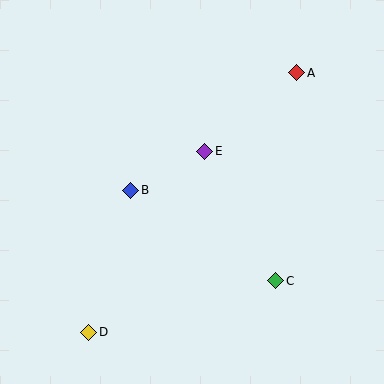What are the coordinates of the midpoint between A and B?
The midpoint between A and B is at (214, 132).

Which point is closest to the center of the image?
Point E at (205, 151) is closest to the center.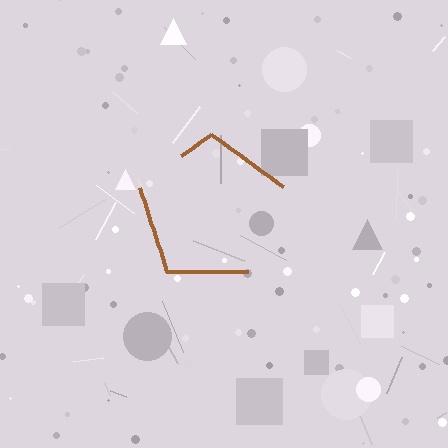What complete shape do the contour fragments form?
The contour fragments form a pentagon.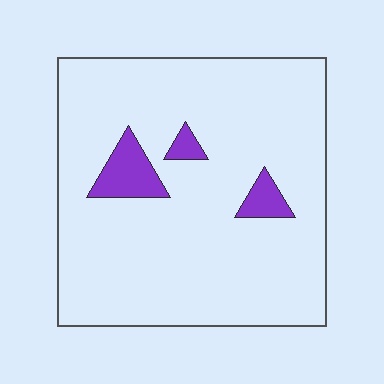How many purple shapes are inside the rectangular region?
3.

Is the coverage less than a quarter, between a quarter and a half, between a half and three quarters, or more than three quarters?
Less than a quarter.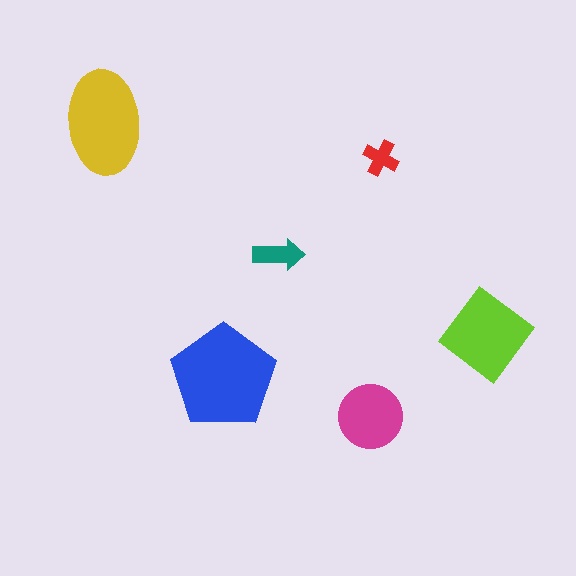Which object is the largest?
The blue pentagon.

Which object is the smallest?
The red cross.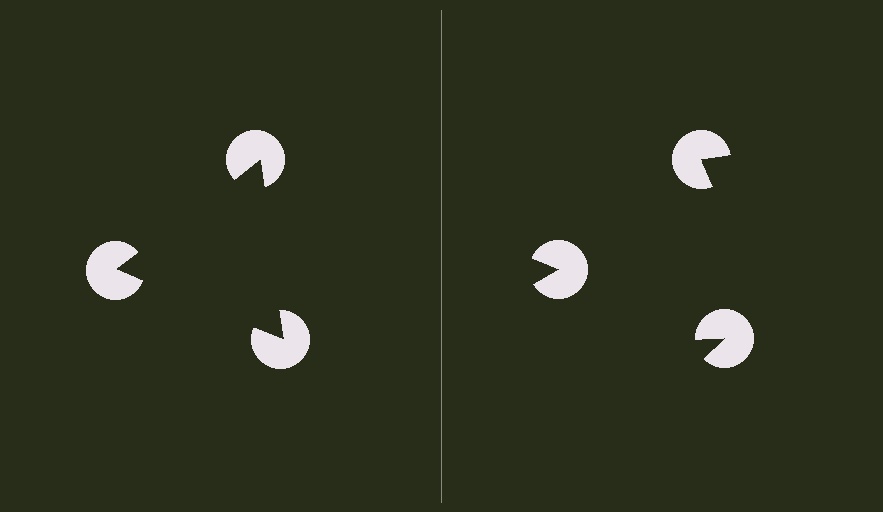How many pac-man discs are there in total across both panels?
6 — 3 on each side.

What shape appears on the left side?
An illusory triangle.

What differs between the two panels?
The pac-man discs are positioned identically on both sides; only the wedge orientations differ. On the left they align to a triangle; on the right they are misaligned.